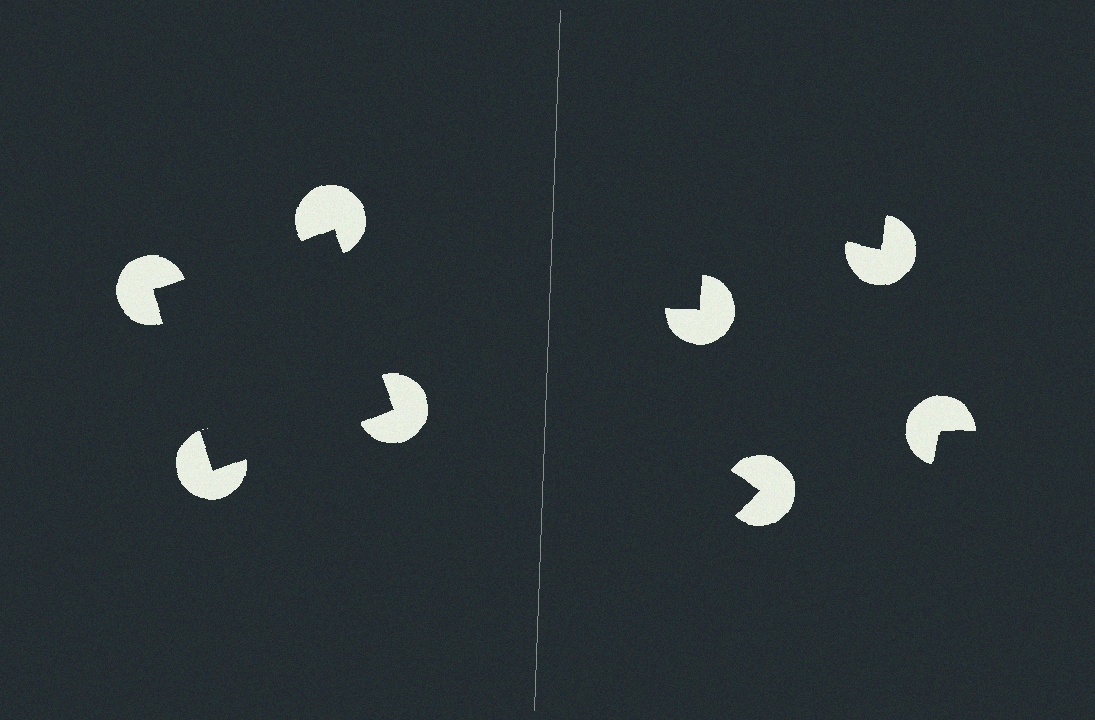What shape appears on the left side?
An illusory square.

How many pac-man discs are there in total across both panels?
8 — 4 on each side.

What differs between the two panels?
The pac-man discs are positioned identically on both sides; only the wedge orientations differ. On the left they align to a square; on the right they are misaligned.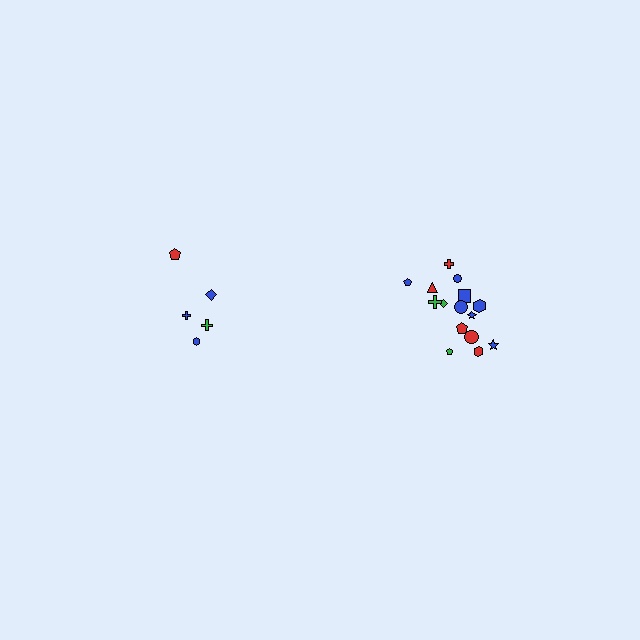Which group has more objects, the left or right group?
The right group.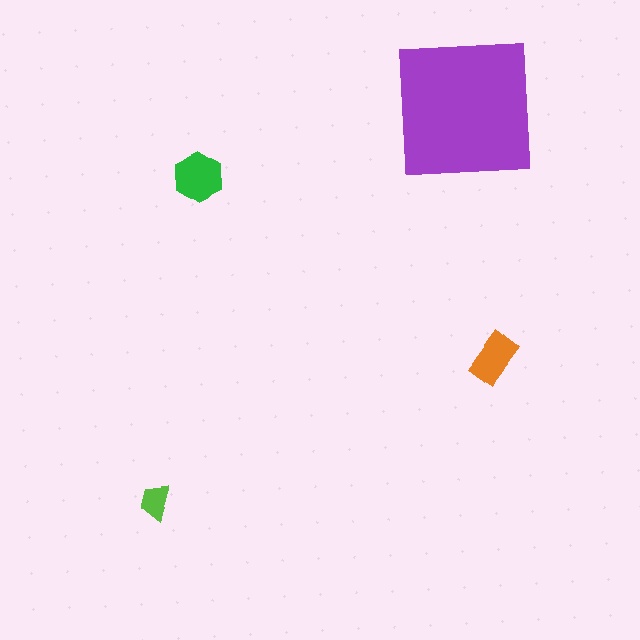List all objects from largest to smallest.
The purple square, the green hexagon, the orange rectangle, the lime trapezoid.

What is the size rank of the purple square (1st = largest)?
1st.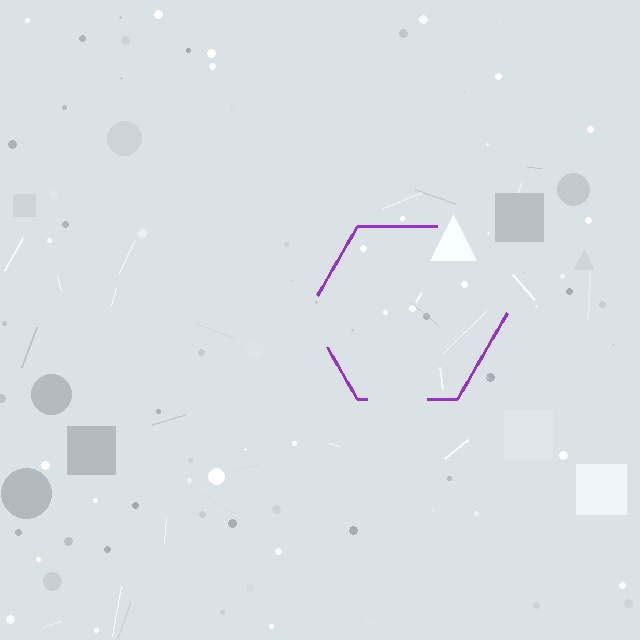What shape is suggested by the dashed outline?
The dashed outline suggests a hexagon.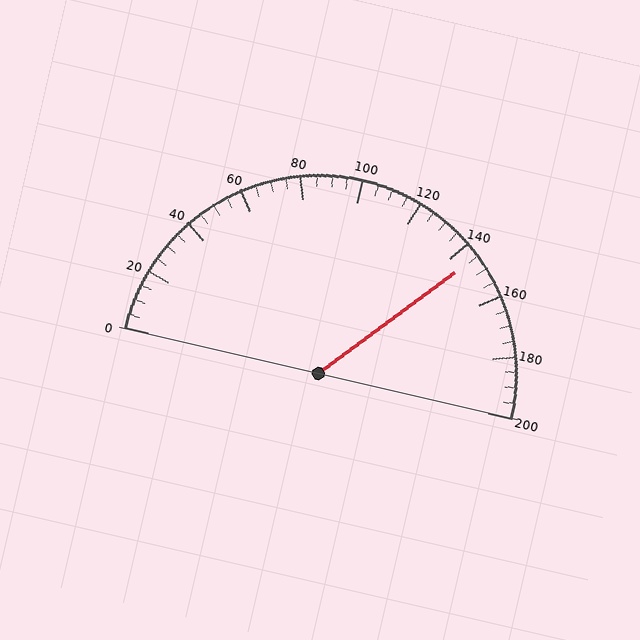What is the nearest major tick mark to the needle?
The nearest major tick mark is 140.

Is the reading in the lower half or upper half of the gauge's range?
The reading is in the upper half of the range (0 to 200).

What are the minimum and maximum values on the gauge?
The gauge ranges from 0 to 200.